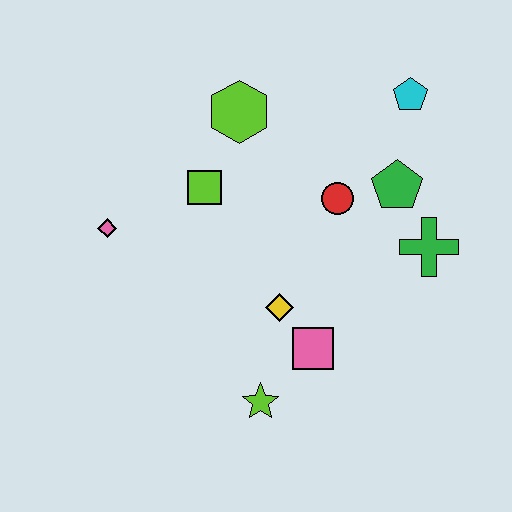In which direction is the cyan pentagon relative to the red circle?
The cyan pentagon is above the red circle.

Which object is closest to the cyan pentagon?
The green pentagon is closest to the cyan pentagon.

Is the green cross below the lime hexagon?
Yes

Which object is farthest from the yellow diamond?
The cyan pentagon is farthest from the yellow diamond.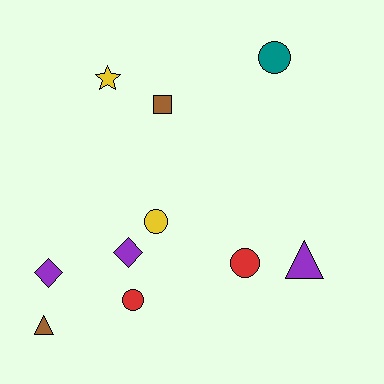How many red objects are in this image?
There are 2 red objects.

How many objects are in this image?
There are 10 objects.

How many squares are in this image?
There is 1 square.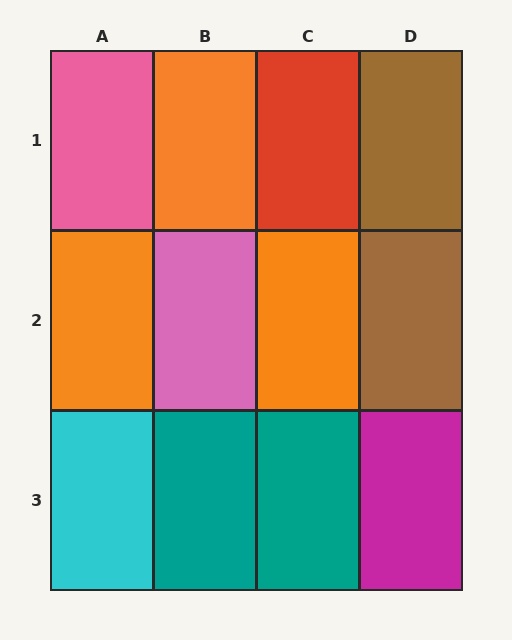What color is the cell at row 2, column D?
Brown.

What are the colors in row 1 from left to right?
Pink, orange, red, brown.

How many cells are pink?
2 cells are pink.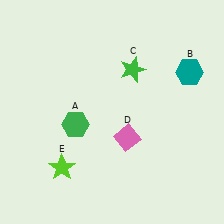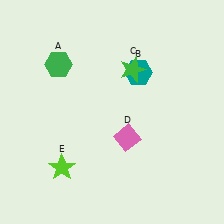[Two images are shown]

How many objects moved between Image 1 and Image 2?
2 objects moved between the two images.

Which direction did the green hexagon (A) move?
The green hexagon (A) moved up.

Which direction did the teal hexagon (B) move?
The teal hexagon (B) moved left.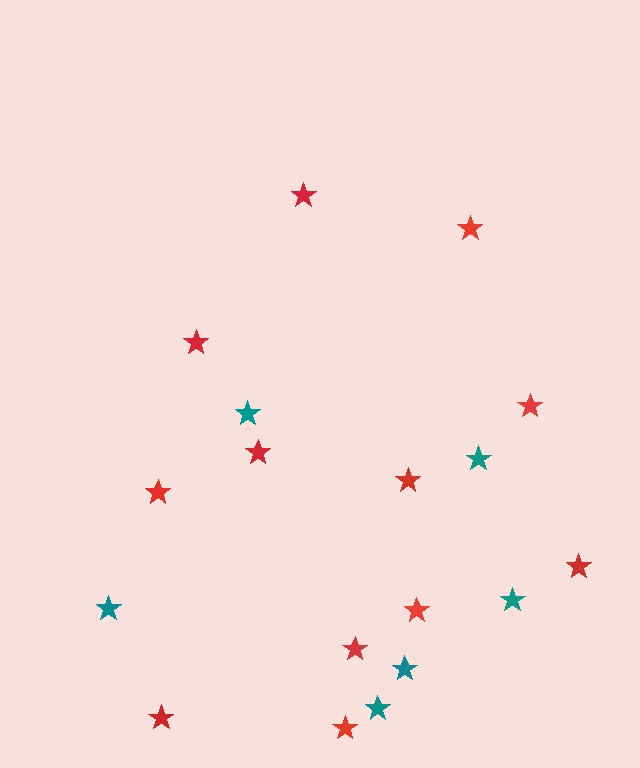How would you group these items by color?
There are 2 groups: one group of teal stars (6) and one group of red stars (12).